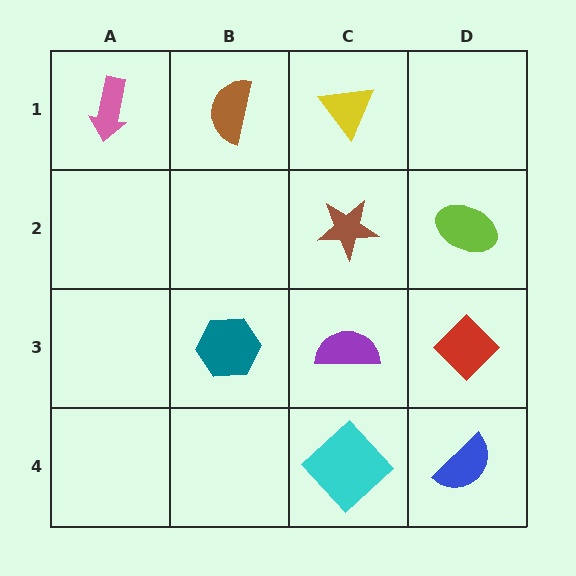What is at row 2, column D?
A lime ellipse.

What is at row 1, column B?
A brown semicircle.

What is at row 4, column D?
A blue semicircle.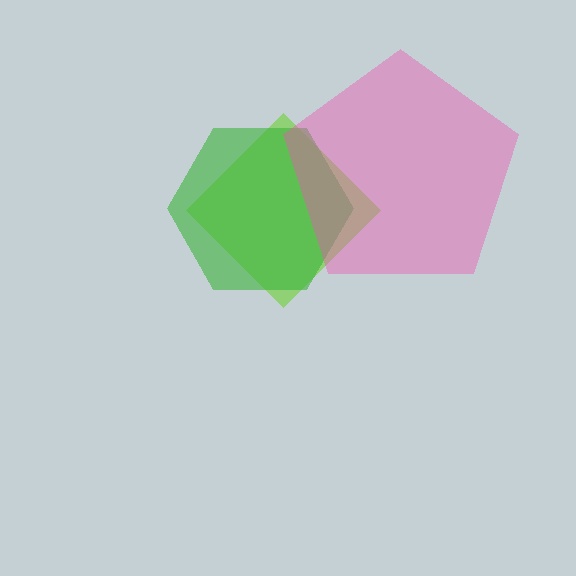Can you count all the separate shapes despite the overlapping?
Yes, there are 3 separate shapes.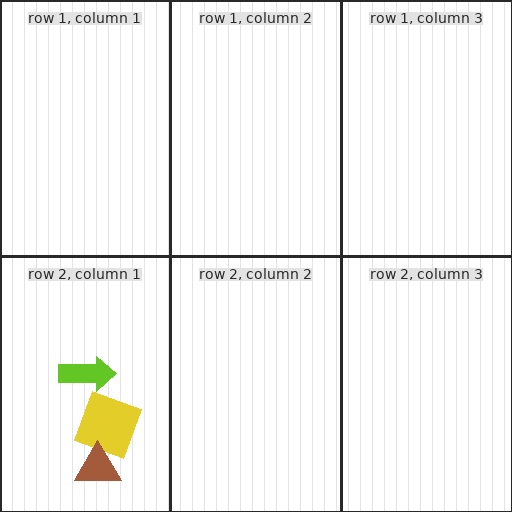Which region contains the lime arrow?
The row 2, column 1 region.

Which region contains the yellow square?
The row 2, column 1 region.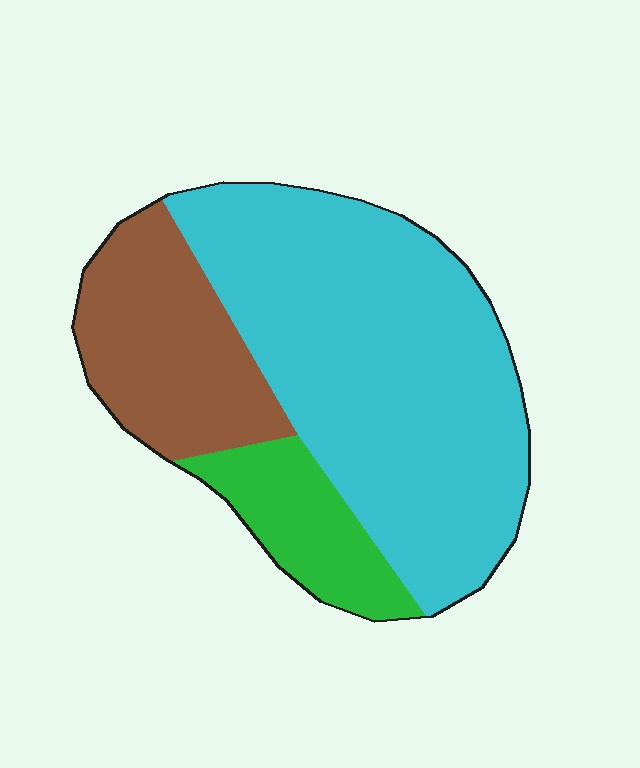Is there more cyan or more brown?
Cyan.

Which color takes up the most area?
Cyan, at roughly 60%.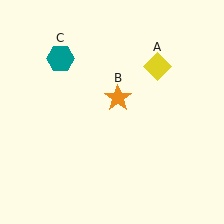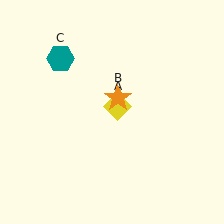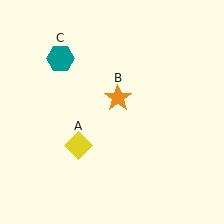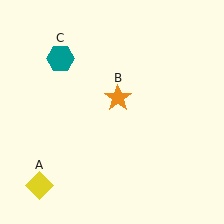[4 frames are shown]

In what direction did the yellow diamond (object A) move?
The yellow diamond (object A) moved down and to the left.